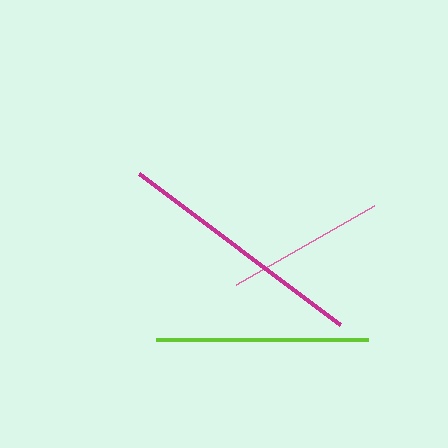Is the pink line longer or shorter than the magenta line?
The magenta line is longer than the pink line.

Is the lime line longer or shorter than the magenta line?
The magenta line is longer than the lime line.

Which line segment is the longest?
The magenta line is the longest at approximately 251 pixels.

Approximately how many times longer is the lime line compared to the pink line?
The lime line is approximately 1.3 times the length of the pink line.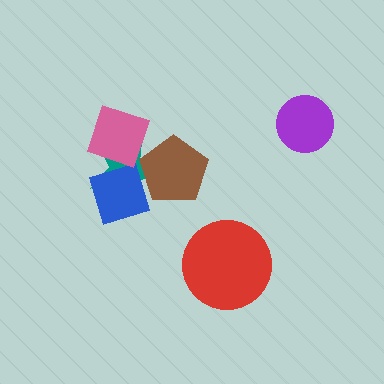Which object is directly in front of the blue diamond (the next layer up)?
The pink diamond is directly in front of the blue diamond.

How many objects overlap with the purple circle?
0 objects overlap with the purple circle.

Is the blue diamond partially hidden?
Yes, it is partially covered by another shape.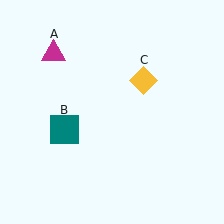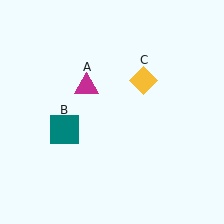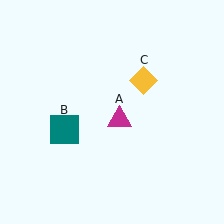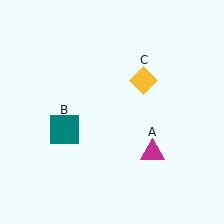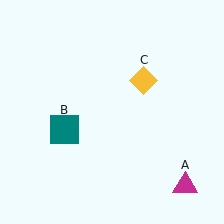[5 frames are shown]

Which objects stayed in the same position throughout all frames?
Teal square (object B) and yellow diamond (object C) remained stationary.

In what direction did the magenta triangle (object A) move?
The magenta triangle (object A) moved down and to the right.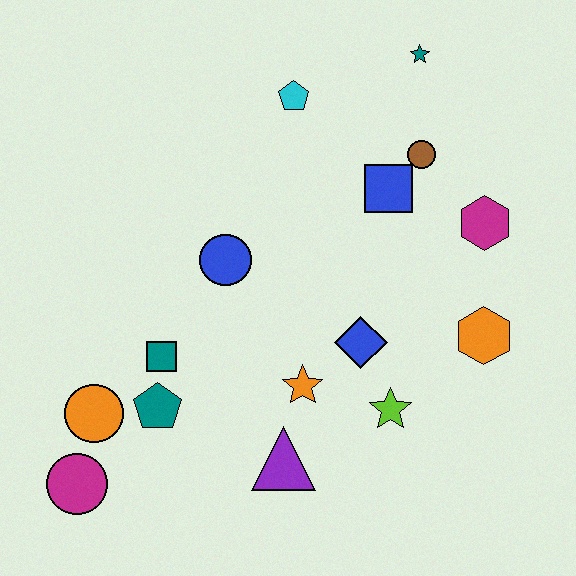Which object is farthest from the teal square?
The teal star is farthest from the teal square.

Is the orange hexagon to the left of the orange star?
No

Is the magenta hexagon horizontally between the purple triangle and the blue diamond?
No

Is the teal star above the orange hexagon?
Yes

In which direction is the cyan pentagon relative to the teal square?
The cyan pentagon is above the teal square.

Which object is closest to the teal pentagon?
The teal square is closest to the teal pentagon.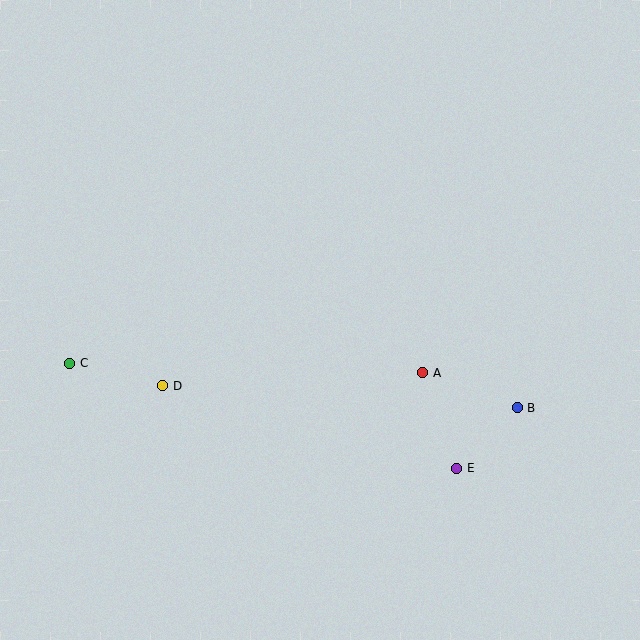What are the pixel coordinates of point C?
Point C is at (70, 363).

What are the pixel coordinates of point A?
Point A is at (423, 373).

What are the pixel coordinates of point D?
Point D is at (163, 386).